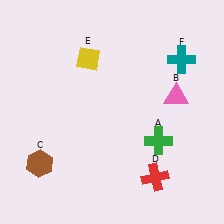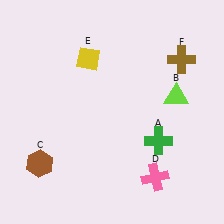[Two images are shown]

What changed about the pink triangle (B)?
In Image 1, B is pink. In Image 2, it changed to lime.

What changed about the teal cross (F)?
In Image 1, F is teal. In Image 2, it changed to brown.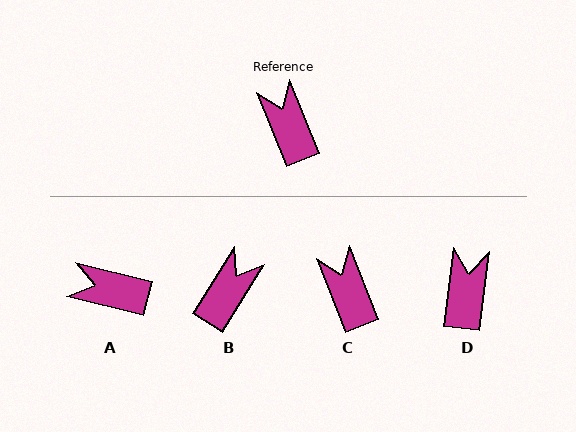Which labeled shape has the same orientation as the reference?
C.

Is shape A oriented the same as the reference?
No, it is off by about 54 degrees.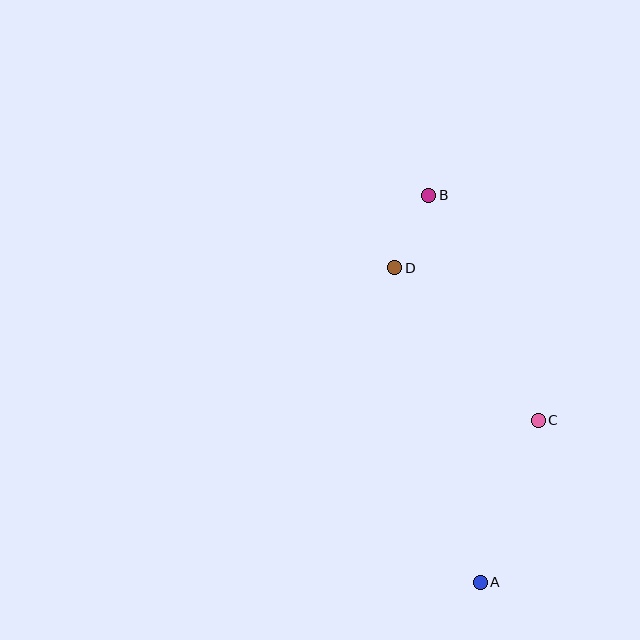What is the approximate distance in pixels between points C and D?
The distance between C and D is approximately 209 pixels.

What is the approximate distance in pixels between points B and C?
The distance between B and C is approximately 250 pixels.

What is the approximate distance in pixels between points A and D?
The distance between A and D is approximately 326 pixels.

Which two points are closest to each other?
Points B and D are closest to each other.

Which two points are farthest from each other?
Points A and B are farthest from each other.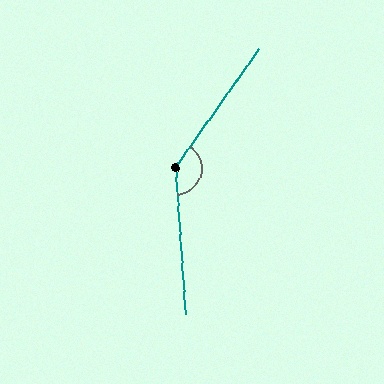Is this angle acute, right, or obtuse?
It is obtuse.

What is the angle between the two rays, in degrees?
Approximately 141 degrees.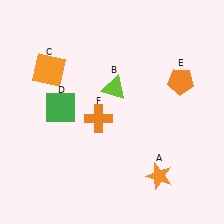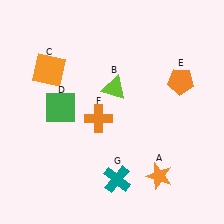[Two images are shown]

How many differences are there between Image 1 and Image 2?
There is 1 difference between the two images.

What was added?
A teal cross (G) was added in Image 2.